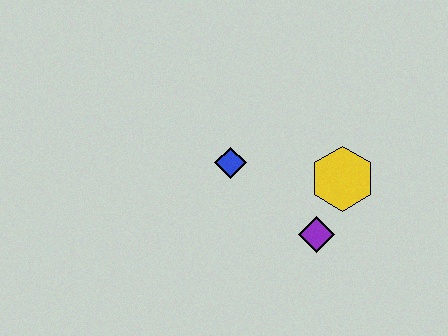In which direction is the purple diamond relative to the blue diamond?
The purple diamond is to the right of the blue diamond.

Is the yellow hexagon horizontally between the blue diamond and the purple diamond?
No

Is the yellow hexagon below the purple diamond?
No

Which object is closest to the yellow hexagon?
The purple diamond is closest to the yellow hexagon.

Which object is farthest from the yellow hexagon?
The blue diamond is farthest from the yellow hexagon.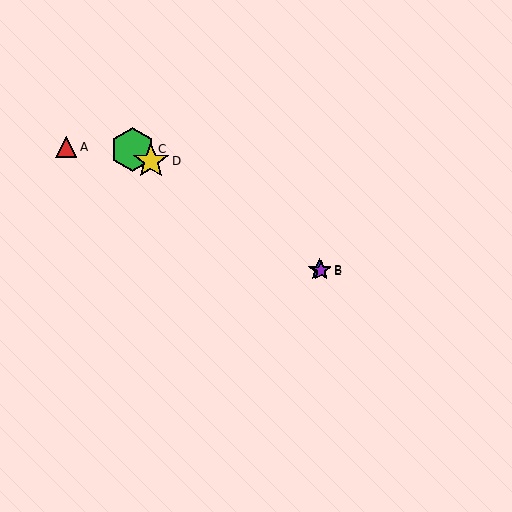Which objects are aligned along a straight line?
Objects B, C, D, E are aligned along a straight line.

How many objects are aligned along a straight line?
4 objects (B, C, D, E) are aligned along a straight line.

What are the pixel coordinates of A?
Object A is at (66, 147).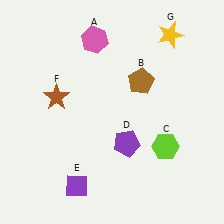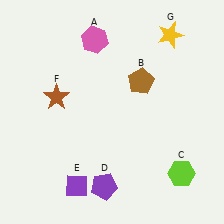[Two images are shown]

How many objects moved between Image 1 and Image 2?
2 objects moved between the two images.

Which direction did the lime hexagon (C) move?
The lime hexagon (C) moved down.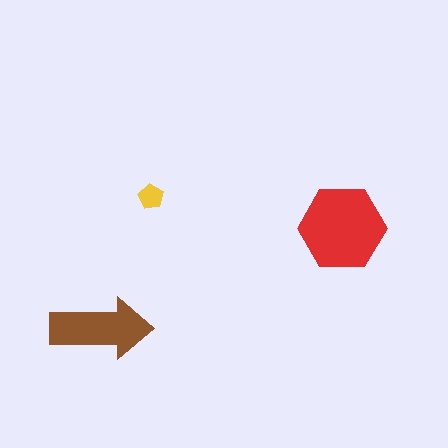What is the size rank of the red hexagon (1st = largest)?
1st.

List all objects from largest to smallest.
The red hexagon, the brown arrow, the yellow pentagon.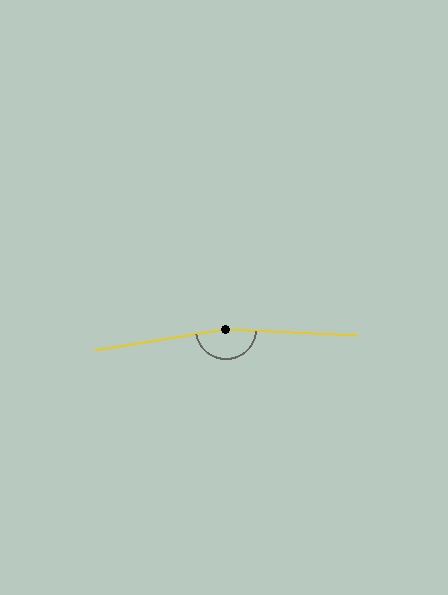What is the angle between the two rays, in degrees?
Approximately 168 degrees.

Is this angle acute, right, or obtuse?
It is obtuse.